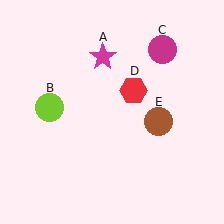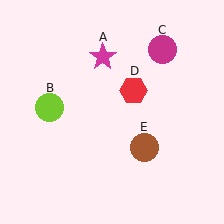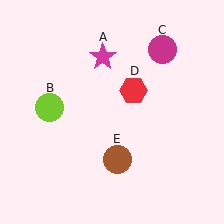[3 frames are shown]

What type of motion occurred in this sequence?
The brown circle (object E) rotated clockwise around the center of the scene.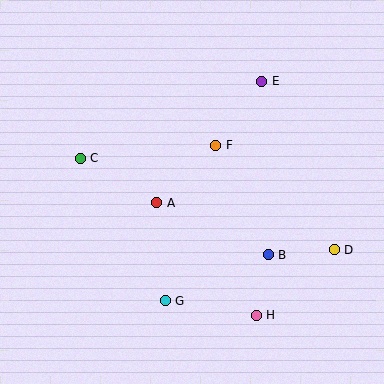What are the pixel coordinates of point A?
Point A is at (157, 203).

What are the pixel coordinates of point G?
Point G is at (165, 301).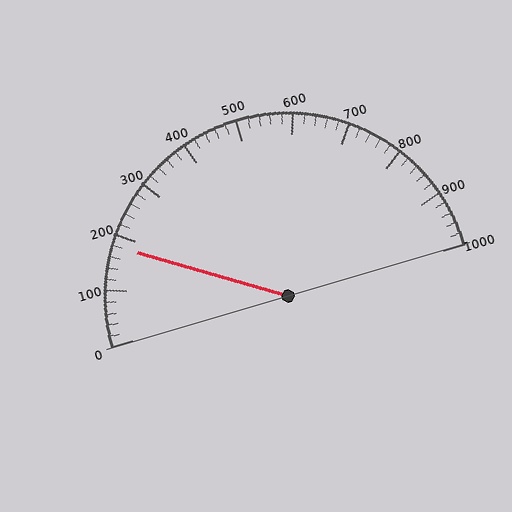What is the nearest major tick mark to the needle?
The nearest major tick mark is 200.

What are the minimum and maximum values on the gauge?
The gauge ranges from 0 to 1000.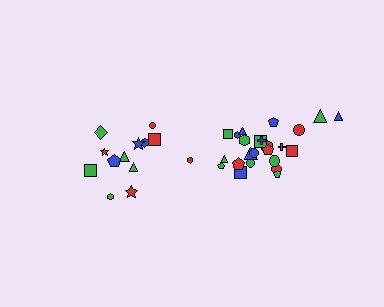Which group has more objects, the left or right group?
The right group.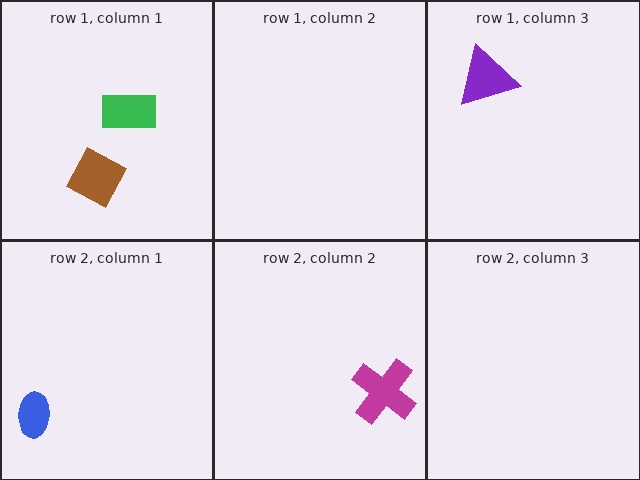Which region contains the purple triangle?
The row 1, column 3 region.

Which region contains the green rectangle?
The row 1, column 1 region.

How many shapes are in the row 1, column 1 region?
2.